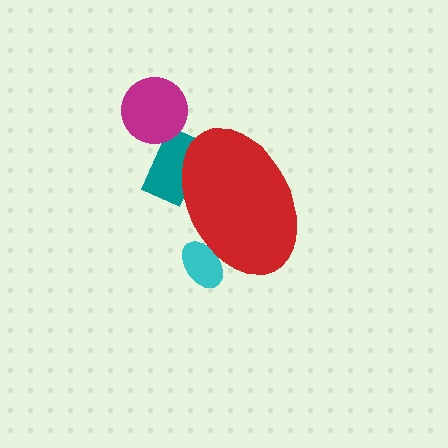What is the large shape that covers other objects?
A red ellipse.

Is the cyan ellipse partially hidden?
Yes, the cyan ellipse is partially hidden behind the red ellipse.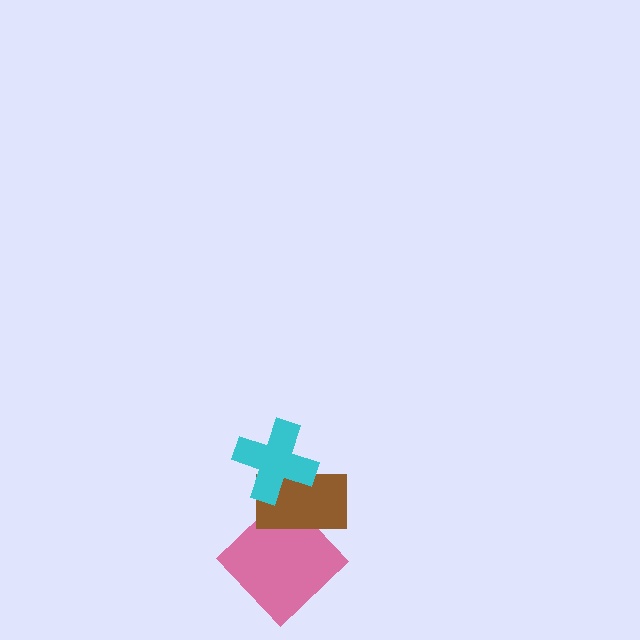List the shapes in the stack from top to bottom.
From top to bottom: the cyan cross, the brown rectangle, the pink diamond.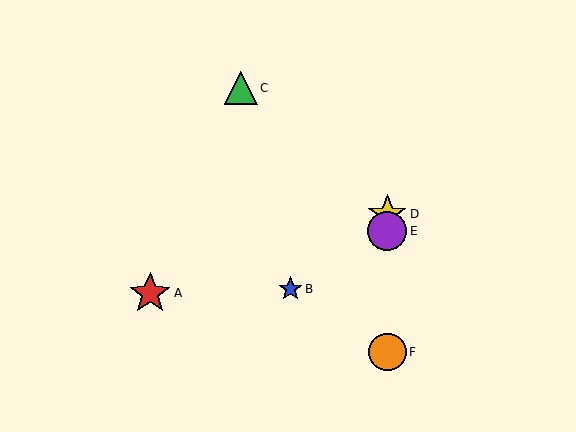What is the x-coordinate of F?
Object F is at x≈387.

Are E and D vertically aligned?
Yes, both are at x≈387.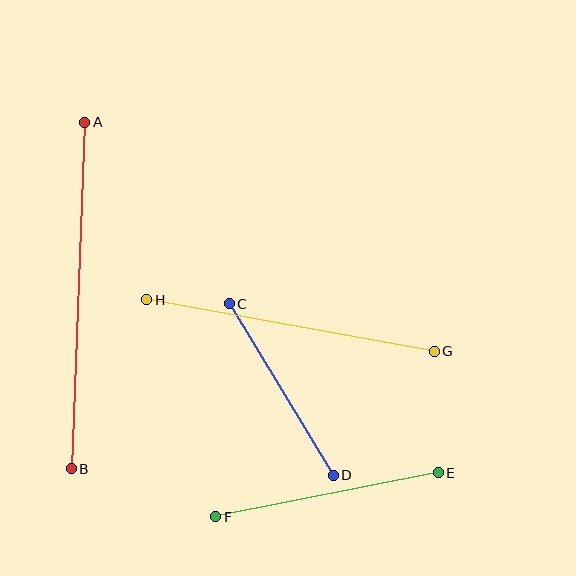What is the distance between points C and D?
The distance is approximately 201 pixels.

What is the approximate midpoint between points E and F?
The midpoint is at approximately (327, 495) pixels.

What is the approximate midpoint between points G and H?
The midpoint is at approximately (290, 325) pixels.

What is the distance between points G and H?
The distance is approximately 292 pixels.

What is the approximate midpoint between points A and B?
The midpoint is at approximately (78, 295) pixels.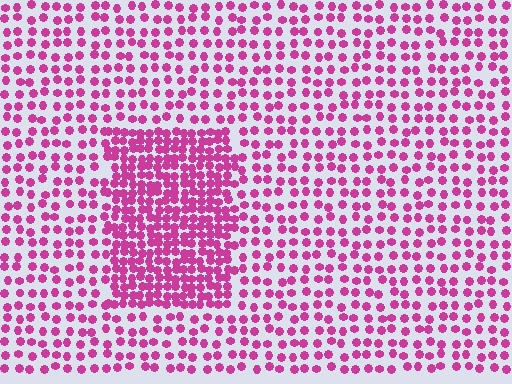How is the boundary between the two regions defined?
The boundary is defined by a change in element density (approximately 2.1x ratio). All elements are the same color, size, and shape.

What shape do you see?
I see a rectangle.